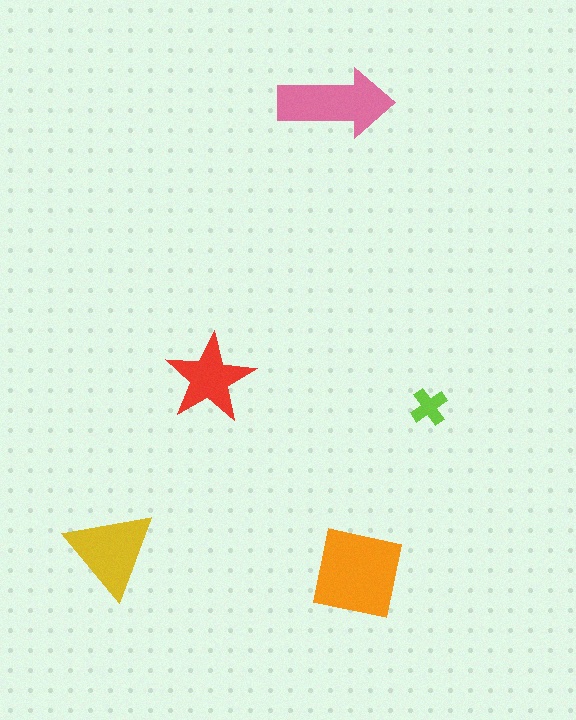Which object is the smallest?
The lime cross.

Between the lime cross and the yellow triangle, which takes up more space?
The yellow triangle.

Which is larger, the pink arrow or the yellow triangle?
The pink arrow.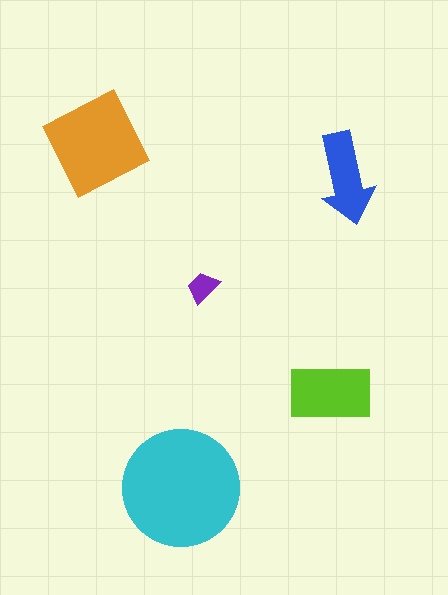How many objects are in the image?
There are 5 objects in the image.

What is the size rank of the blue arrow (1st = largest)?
4th.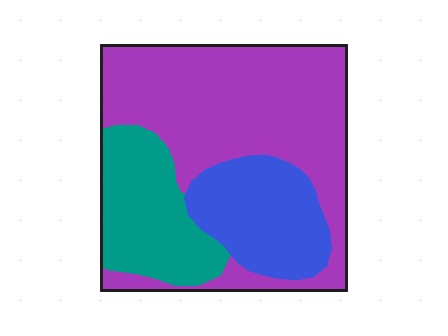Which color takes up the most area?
Purple, at roughly 55%.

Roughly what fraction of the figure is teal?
Teal takes up about one quarter (1/4) of the figure.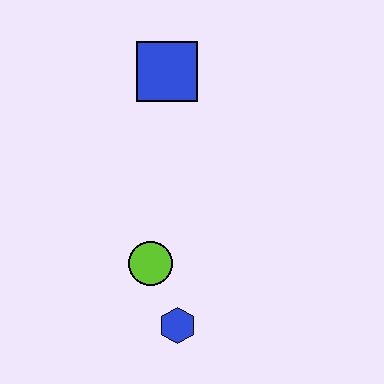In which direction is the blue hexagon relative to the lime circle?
The blue hexagon is below the lime circle.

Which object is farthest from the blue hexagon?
The blue square is farthest from the blue hexagon.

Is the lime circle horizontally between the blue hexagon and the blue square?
No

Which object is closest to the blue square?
The lime circle is closest to the blue square.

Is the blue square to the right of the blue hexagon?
No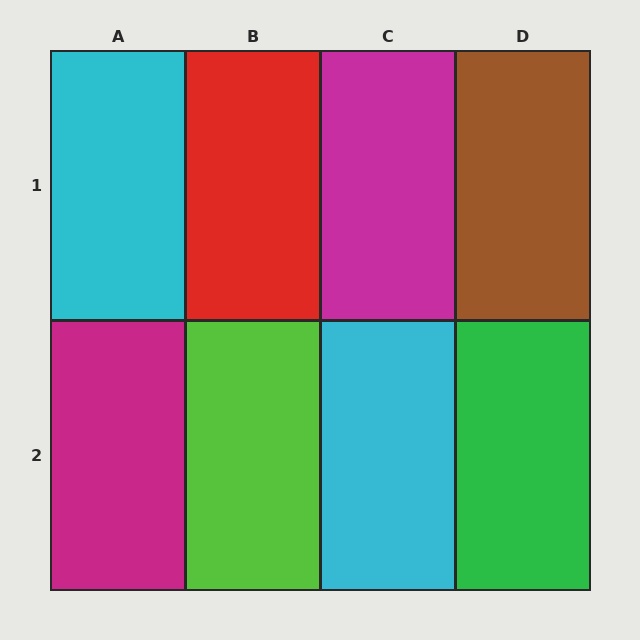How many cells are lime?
1 cell is lime.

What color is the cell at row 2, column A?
Magenta.